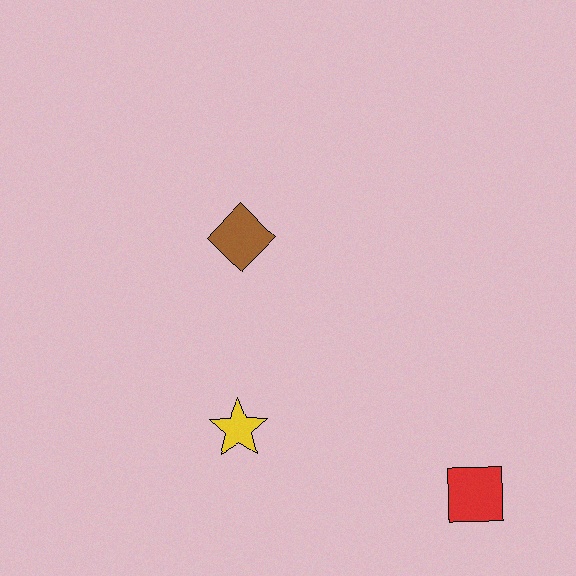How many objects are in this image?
There are 3 objects.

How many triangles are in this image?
There are no triangles.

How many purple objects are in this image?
There are no purple objects.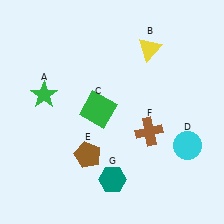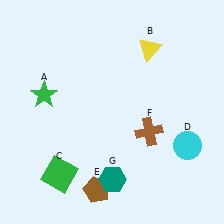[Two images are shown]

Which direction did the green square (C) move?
The green square (C) moved down.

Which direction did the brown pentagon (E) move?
The brown pentagon (E) moved down.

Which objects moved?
The objects that moved are: the green square (C), the brown pentagon (E).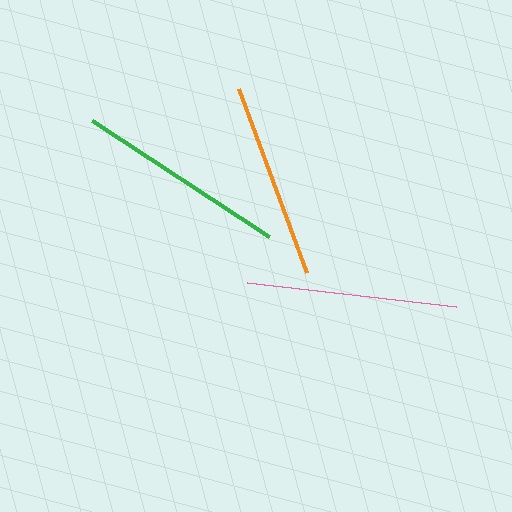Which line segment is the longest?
The green line is the longest at approximately 211 pixels.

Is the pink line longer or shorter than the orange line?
The pink line is longer than the orange line.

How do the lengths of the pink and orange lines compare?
The pink and orange lines are approximately the same length.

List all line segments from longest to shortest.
From longest to shortest: green, pink, orange.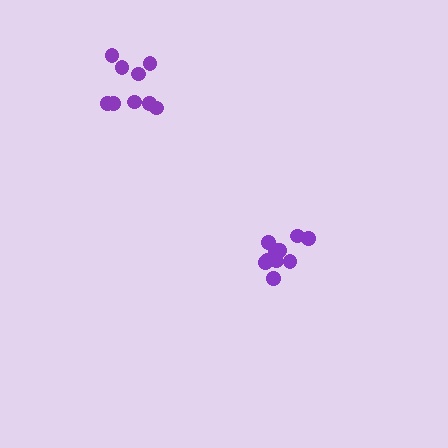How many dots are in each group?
Group 1: 10 dots, Group 2: 9 dots (19 total).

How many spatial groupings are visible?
There are 2 spatial groupings.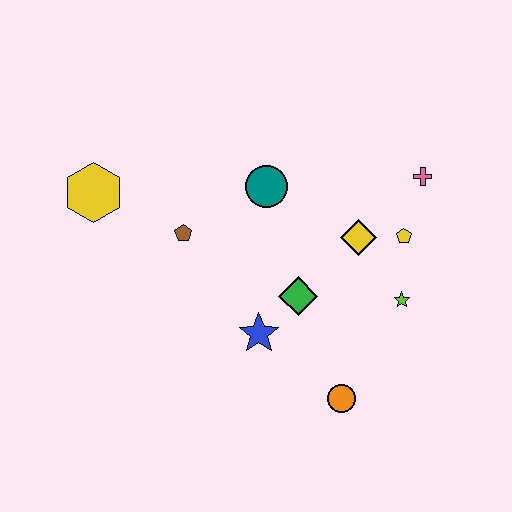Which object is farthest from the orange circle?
The yellow hexagon is farthest from the orange circle.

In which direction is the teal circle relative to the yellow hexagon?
The teal circle is to the right of the yellow hexagon.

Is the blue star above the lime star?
No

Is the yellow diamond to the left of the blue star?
No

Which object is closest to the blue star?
The green diamond is closest to the blue star.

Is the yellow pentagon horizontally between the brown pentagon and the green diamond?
No